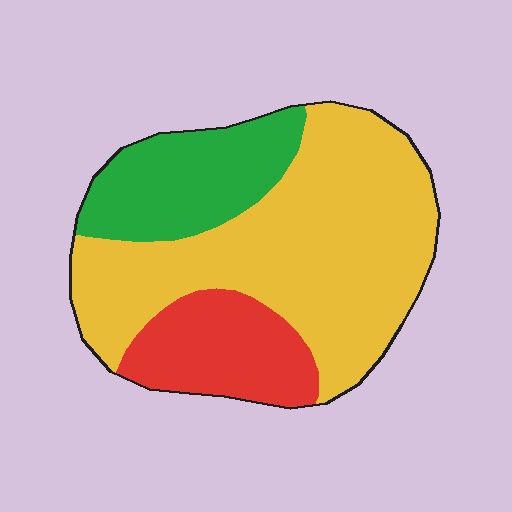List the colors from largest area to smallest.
From largest to smallest: yellow, green, red.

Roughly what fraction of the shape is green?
Green takes up about one fifth (1/5) of the shape.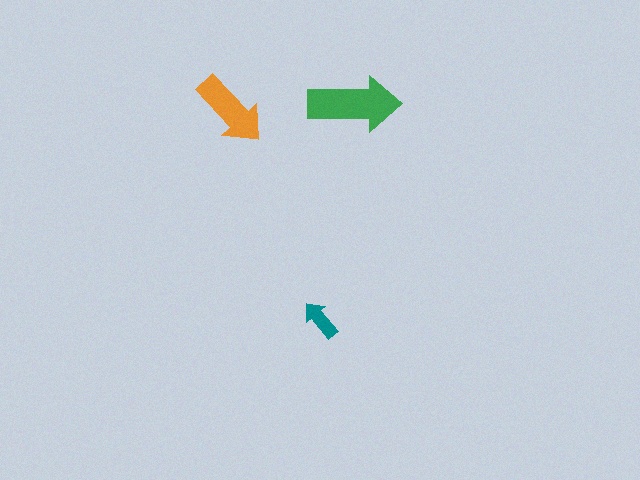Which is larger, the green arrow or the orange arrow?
The green one.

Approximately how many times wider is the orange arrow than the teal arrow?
About 2 times wider.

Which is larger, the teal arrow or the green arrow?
The green one.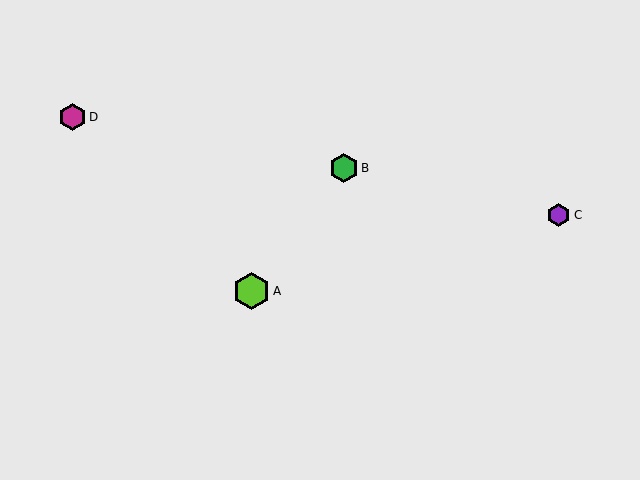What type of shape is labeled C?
Shape C is a purple hexagon.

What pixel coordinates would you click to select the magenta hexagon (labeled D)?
Click at (72, 117) to select the magenta hexagon D.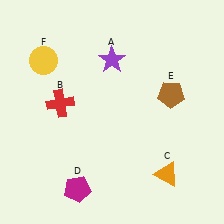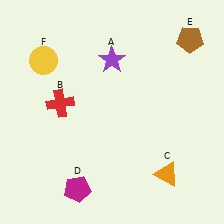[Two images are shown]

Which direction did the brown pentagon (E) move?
The brown pentagon (E) moved up.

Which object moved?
The brown pentagon (E) moved up.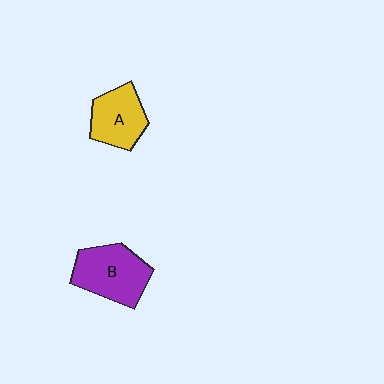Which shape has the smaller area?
Shape A (yellow).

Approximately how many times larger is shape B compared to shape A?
Approximately 1.3 times.